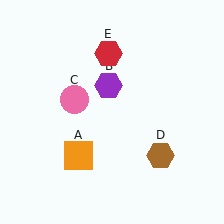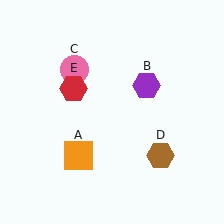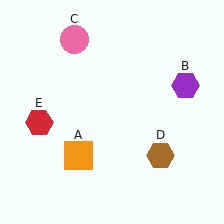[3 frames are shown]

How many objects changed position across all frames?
3 objects changed position: purple hexagon (object B), pink circle (object C), red hexagon (object E).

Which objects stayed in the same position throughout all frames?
Orange square (object A) and brown hexagon (object D) remained stationary.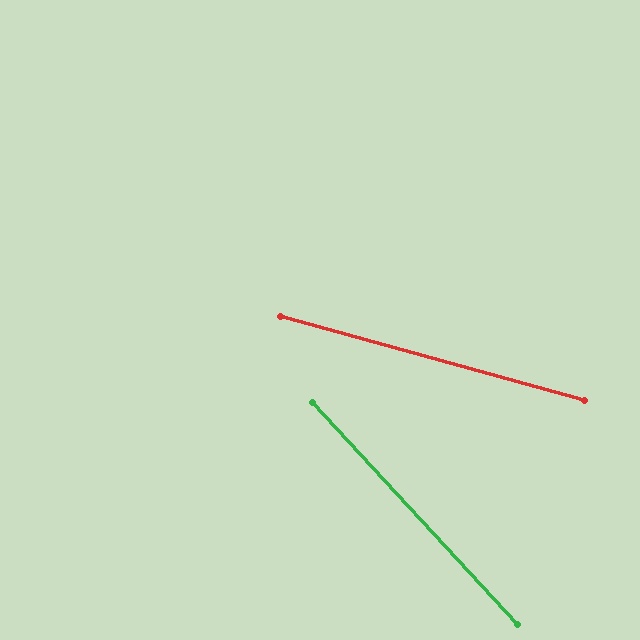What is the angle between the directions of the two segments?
Approximately 32 degrees.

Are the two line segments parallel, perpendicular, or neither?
Neither parallel nor perpendicular — they differ by about 32°.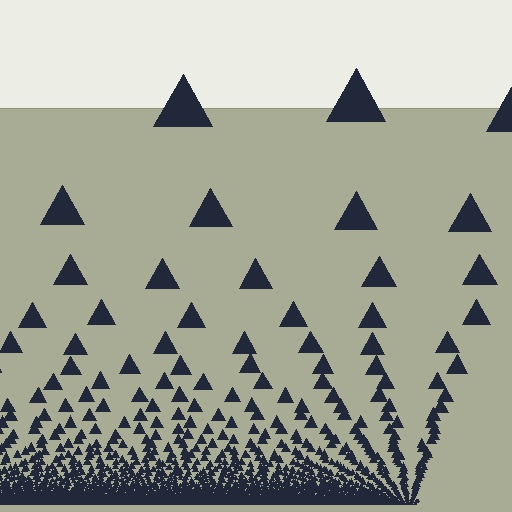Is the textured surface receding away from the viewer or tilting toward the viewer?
The surface appears to tilt toward the viewer. Texture elements get larger and sparser toward the top.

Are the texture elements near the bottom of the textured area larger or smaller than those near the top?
Smaller. The gradient is inverted — elements near the bottom are smaller and denser.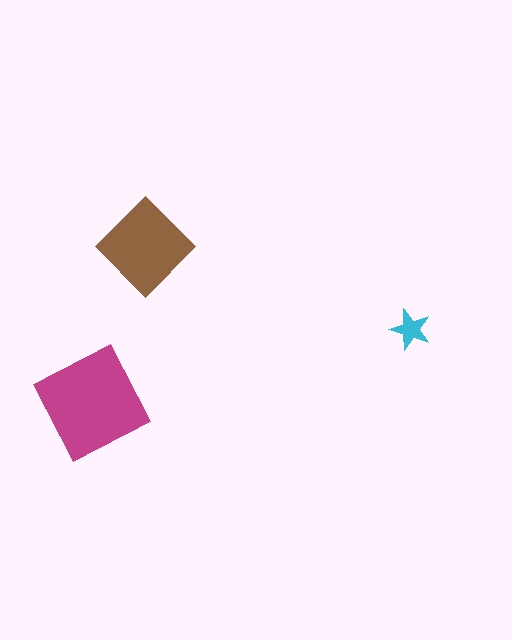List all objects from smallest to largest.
The cyan star, the brown diamond, the magenta square.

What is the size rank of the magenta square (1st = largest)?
1st.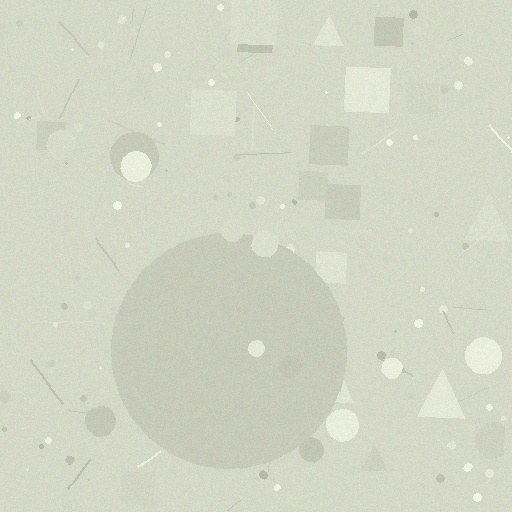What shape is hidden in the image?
A circle is hidden in the image.